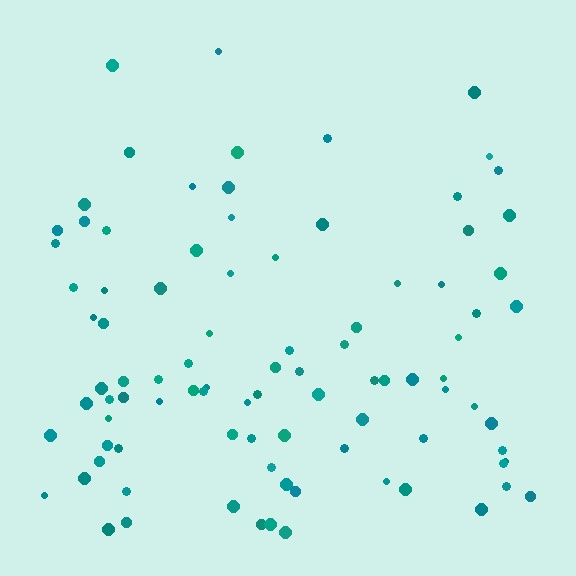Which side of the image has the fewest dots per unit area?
The top.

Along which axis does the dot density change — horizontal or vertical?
Vertical.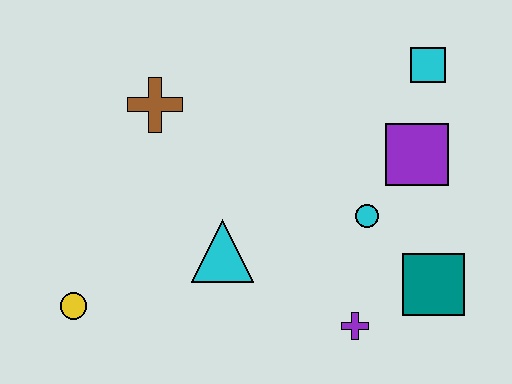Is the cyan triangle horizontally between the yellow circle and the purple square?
Yes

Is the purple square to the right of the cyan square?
No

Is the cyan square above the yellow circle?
Yes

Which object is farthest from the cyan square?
The yellow circle is farthest from the cyan square.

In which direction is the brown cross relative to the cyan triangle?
The brown cross is above the cyan triangle.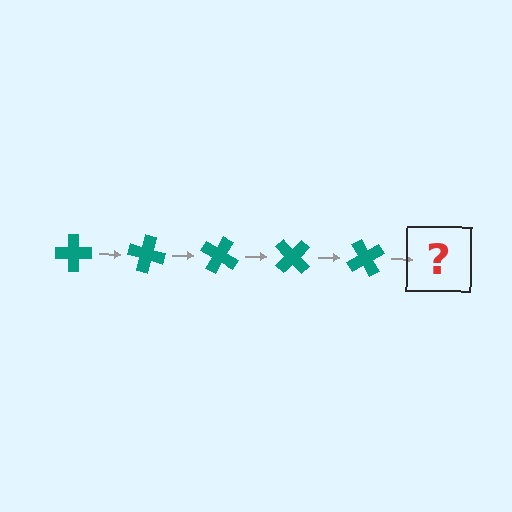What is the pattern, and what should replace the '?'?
The pattern is that the cross rotates 15 degrees each step. The '?' should be a teal cross rotated 75 degrees.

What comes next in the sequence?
The next element should be a teal cross rotated 75 degrees.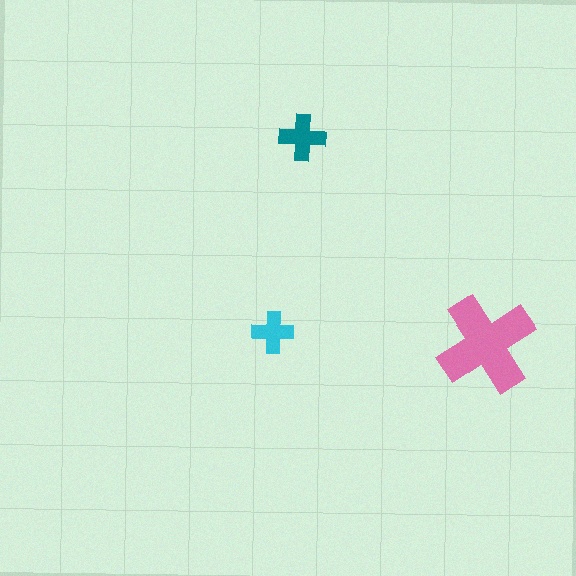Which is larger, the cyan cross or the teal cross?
The teal one.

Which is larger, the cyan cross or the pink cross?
The pink one.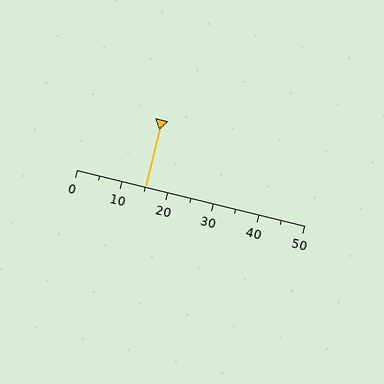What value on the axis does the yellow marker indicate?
The marker indicates approximately 15.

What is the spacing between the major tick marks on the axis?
The major ticks are spaced 10 apart.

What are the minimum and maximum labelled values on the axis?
The axis runs from 0 to 50.